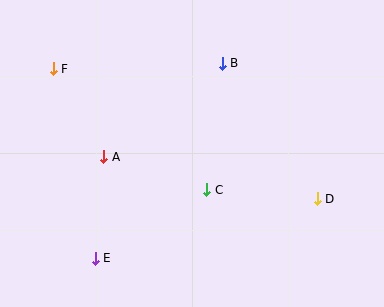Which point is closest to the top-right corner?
Point B is closest to the top-right corner.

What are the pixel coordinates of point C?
Point C is at (207, 190).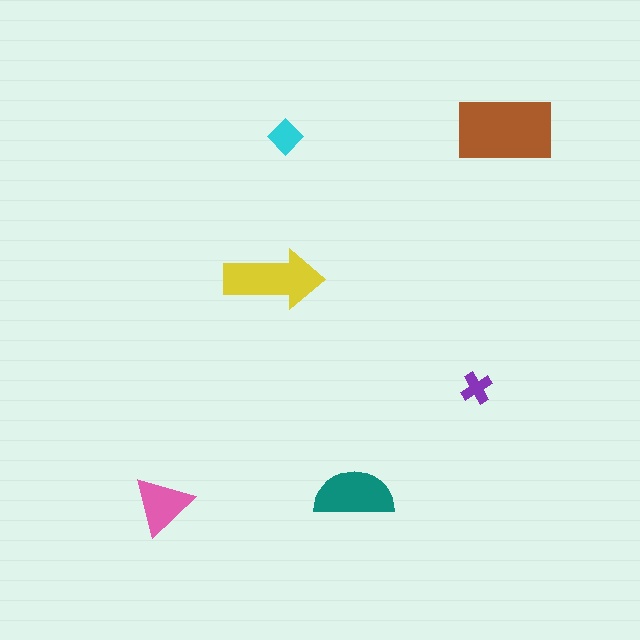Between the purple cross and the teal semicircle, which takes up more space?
The teal semicircle.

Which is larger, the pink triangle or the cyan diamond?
The pink triangle.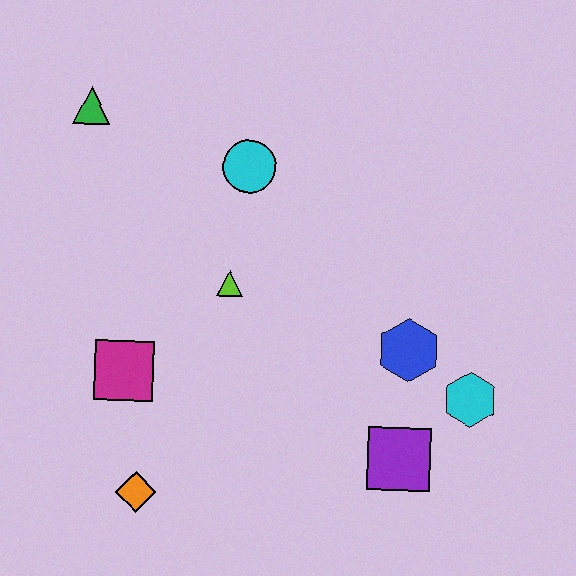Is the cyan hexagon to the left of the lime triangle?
No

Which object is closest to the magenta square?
The orange diamond is closest to the magenta square.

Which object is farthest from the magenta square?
The cyan hexagon is farthest from the magenta square.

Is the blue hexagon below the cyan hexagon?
No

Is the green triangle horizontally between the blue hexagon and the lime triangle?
No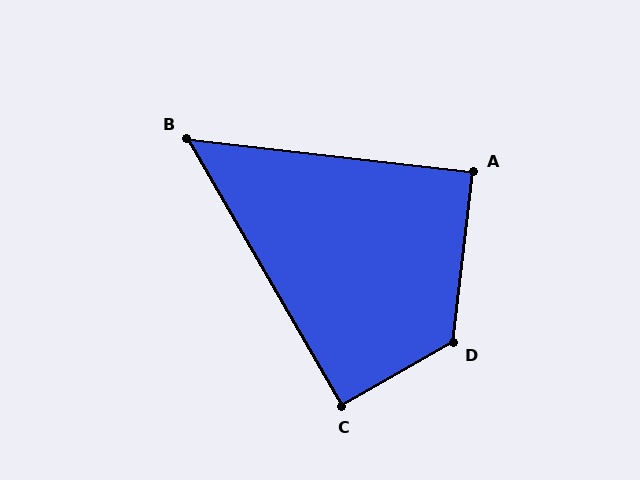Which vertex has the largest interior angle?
D, at approximately 127 degrees.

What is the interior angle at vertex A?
Approximately 90 degrees (approximately right).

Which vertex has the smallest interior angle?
B, at approximately 53 degrees.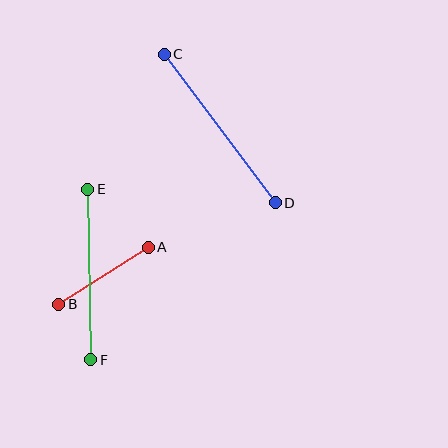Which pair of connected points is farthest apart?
Points C and D are farthest apart.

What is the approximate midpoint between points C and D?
The midpoint is at approximately (220, 128) pixels.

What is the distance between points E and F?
The distance is approximately 170 pixels.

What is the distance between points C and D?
The distance is approximately 185 pixels.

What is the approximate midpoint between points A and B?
The midpoint is at approximately (103, 276) pixels.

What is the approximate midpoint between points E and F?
The midpoint is at approximately (89, 274) pixels.